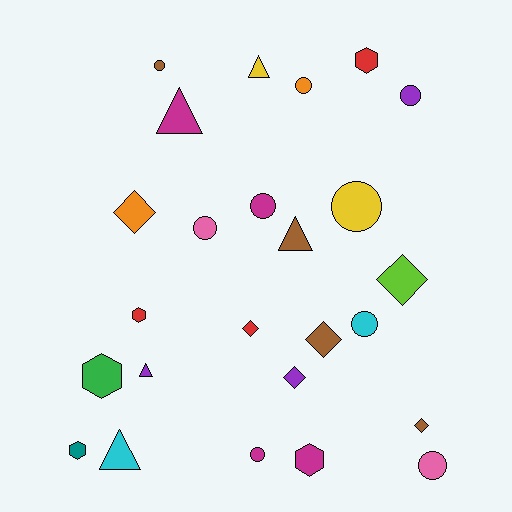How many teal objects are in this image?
There is 1 teal object.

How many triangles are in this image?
There are 5 triangles.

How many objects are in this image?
There are 25 objects.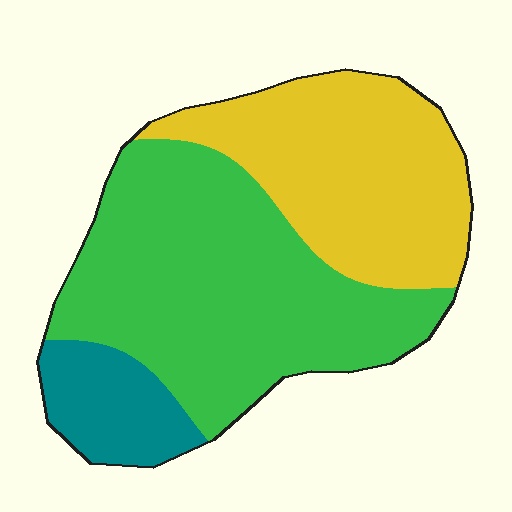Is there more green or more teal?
Green.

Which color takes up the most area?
Green, at roughly 50%.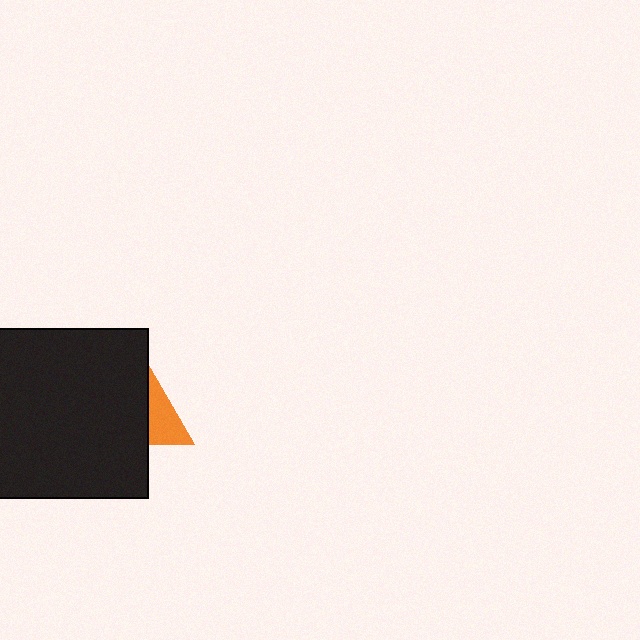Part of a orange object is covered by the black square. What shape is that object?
It is a triangle.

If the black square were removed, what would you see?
You would see the complete orange triangle.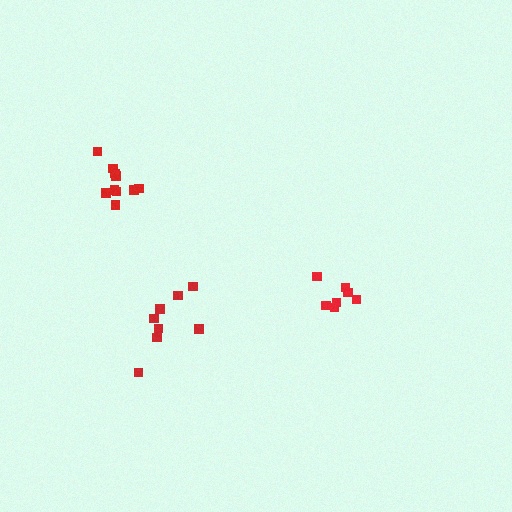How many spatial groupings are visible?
There are 3 spatial groupings.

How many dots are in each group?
Group 1: 8 dots, Group 2: 10 dots, Group 3: 7 dots (25 total).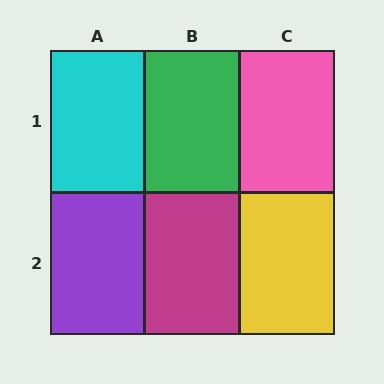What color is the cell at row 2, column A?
Purple.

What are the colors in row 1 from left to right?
Cyan, green, pink.